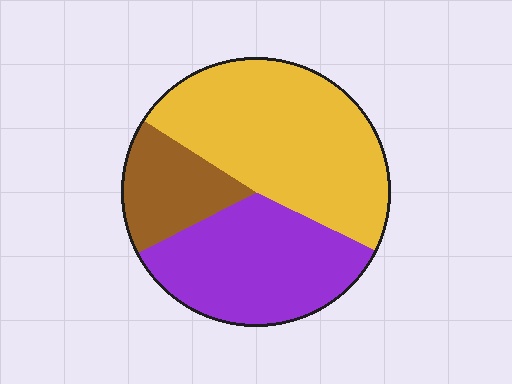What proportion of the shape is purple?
Purple covers 35% of the shape.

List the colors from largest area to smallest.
From largest to smallest: yellow, purple, brown.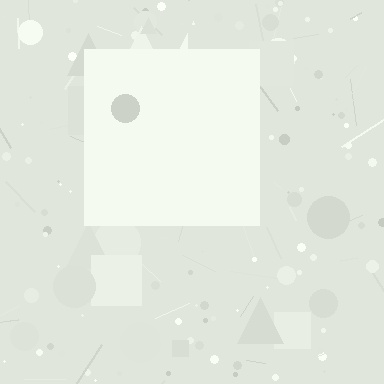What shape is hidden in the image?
A square is hidden in the image.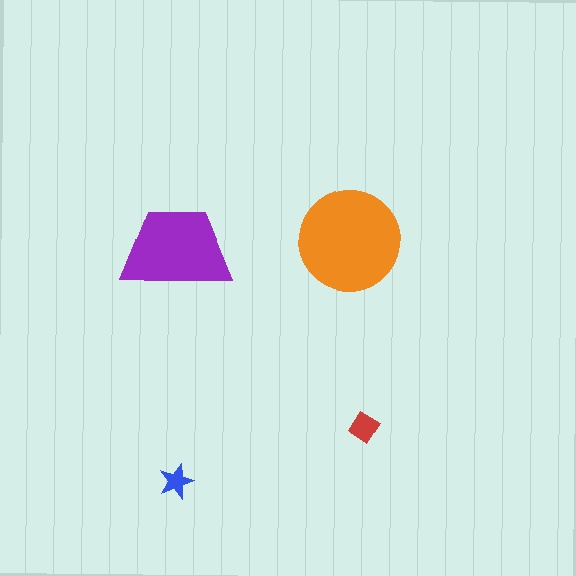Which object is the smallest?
The blue star.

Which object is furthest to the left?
The purple trapezoid is leftmost.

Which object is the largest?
The orange circle.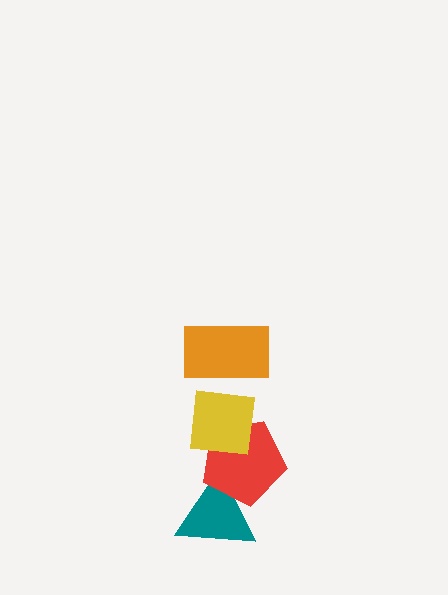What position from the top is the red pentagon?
The red pentagon is 3rd from the top.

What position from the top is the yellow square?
The yellow square is 2nd from the top.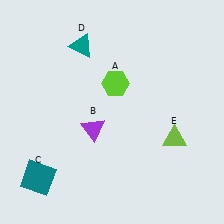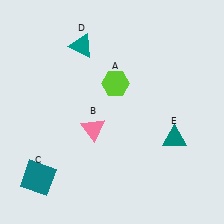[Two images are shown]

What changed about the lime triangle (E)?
In Image 1, E is lime. In Image 2, it changed to teal.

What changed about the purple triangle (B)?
In Image 1, B is purple. In Image 2, it changed to pink.